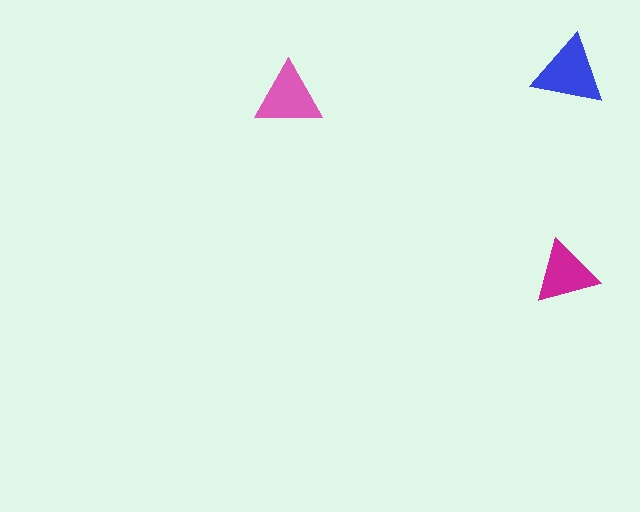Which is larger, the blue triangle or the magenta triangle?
The blue one.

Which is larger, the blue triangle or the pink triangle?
The blue one.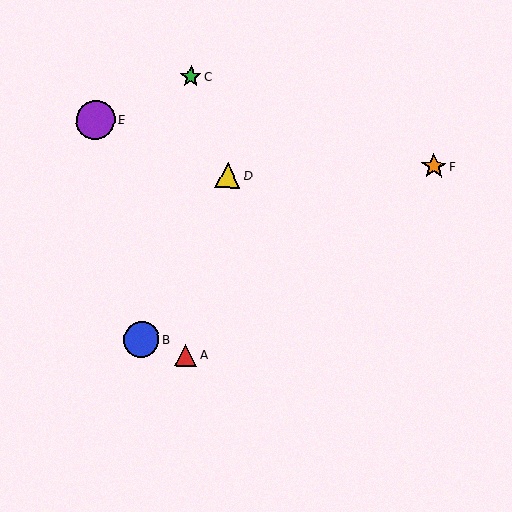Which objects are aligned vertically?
Objects A, C are aligned vertically.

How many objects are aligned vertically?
2 objects (A, C) are aligned vertically.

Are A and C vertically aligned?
Yes, both are at x≈186.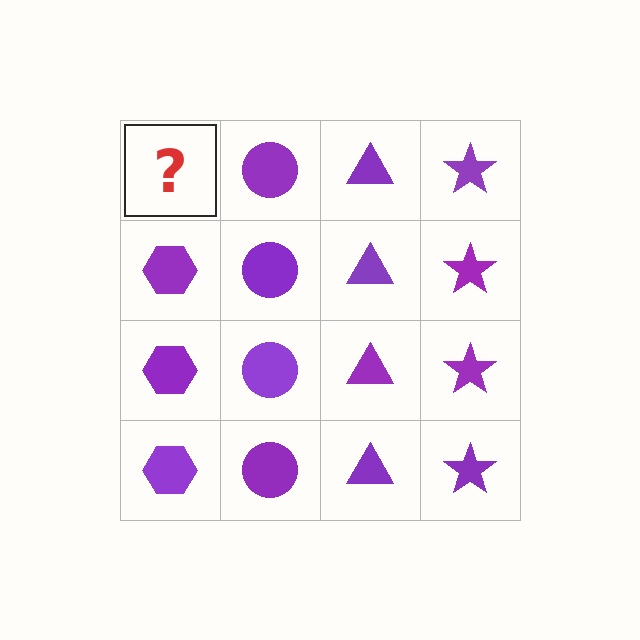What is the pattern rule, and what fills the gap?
The rule is that each column has a consistent shape. The gap should be filled with a purple hexagon.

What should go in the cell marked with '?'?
The missing cell should contain a purple hexagon.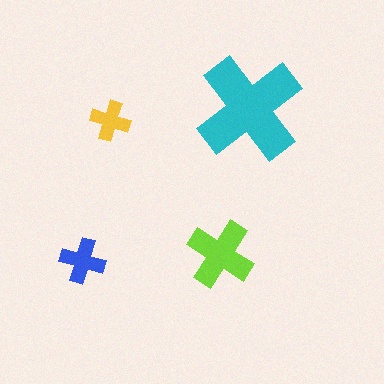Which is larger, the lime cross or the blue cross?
The lime one.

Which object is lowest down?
The blue cross is bottommost.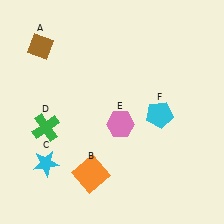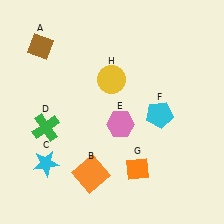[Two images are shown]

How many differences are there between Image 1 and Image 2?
There are 2 differences between the two images.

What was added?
An orange diamond (G), a yellow circle (H) were added in Image 2.